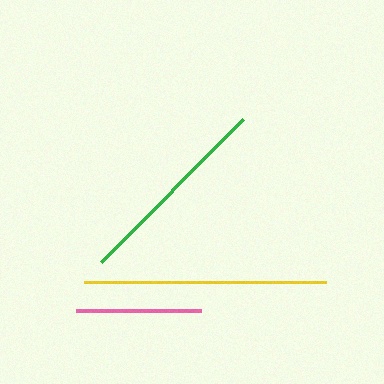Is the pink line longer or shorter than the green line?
The green line is longer than the pink line.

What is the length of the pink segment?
The pink segment is approximately 125 pixels long.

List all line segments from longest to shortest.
From longest to shortest: yellow, green, pink.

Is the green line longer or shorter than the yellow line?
The yellow line is longer than the green line.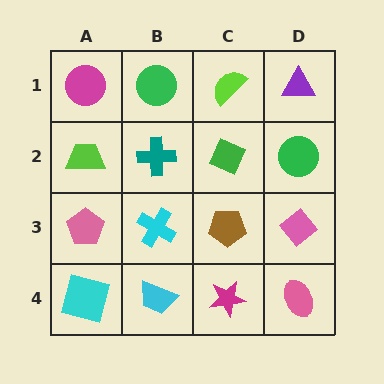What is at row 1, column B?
A green circle.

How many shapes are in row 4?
4 shapes.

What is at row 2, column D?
A green circle.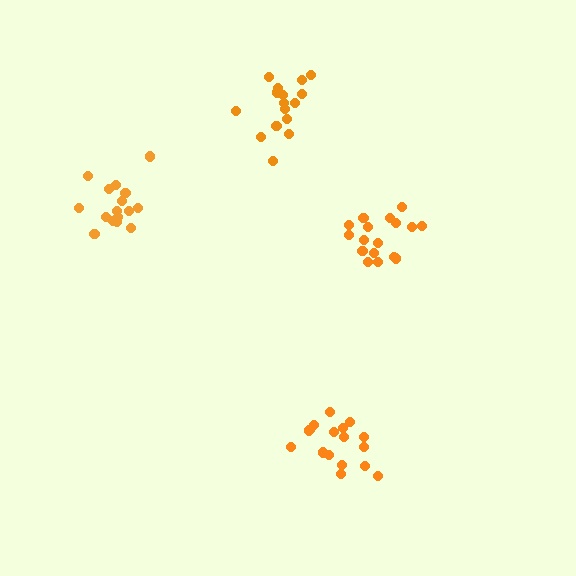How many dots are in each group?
Group 1: 17 dots, Group 2: 16 dots, Group 3: 17 dots, Group 4: 16 dots (66 total).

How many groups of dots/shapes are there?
There are 4 groups.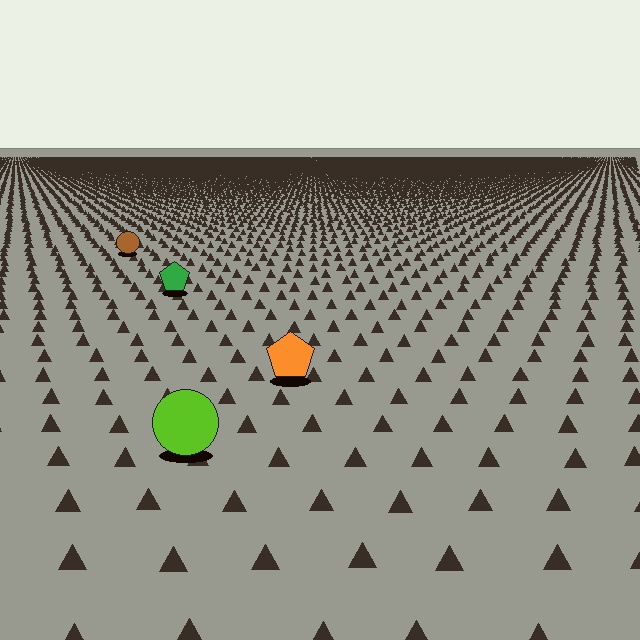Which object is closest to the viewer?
The lime circle is closest. The texture marks near it are larger and more spread out.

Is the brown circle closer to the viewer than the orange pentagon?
No. The orange pentagon is closer — you can tell from the texture gradient: the ground texture is coarser near it.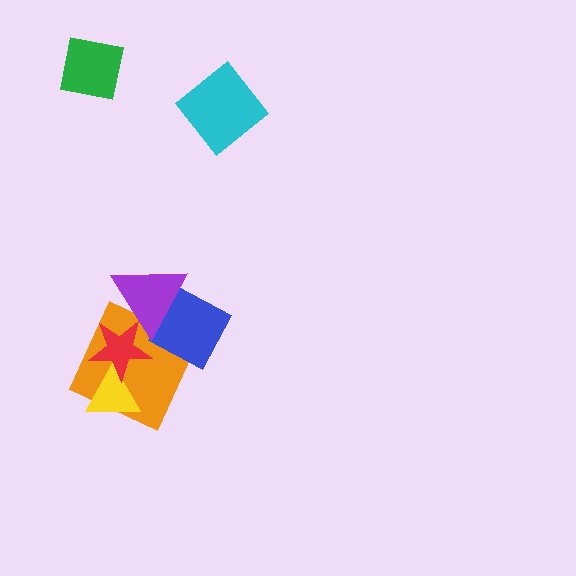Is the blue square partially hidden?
Yes, it is partially covered by another shape.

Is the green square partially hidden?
No, no other shape covers it.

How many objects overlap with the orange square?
4 objects overlap with the orange square.